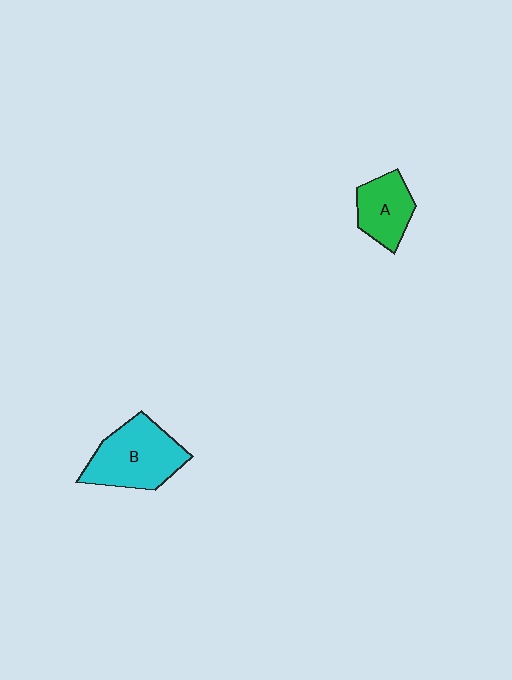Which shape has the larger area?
Shape B (cyan).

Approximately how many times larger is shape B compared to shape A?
Approximately 1.6 times.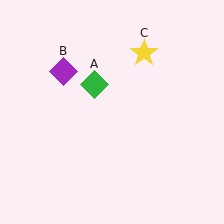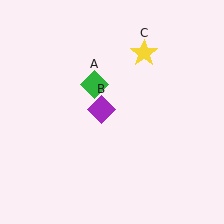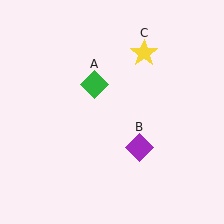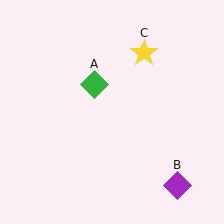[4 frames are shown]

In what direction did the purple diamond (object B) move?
The purple diamond (object B) moved down and to the right.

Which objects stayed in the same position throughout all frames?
Green diamond (object A) and yellow star (object C) remained stationary.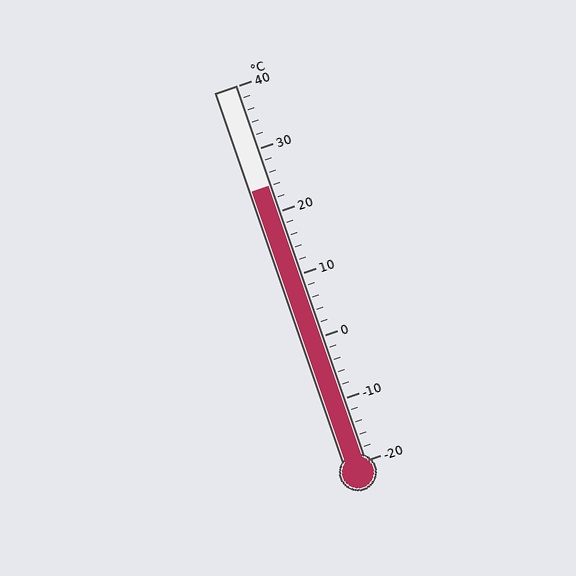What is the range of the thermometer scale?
The thermometer scale ranges from -20°C to 40°C.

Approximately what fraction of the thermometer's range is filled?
The thermometer is filled to approximately 75% of its range.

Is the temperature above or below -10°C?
The temperature is above -10°C.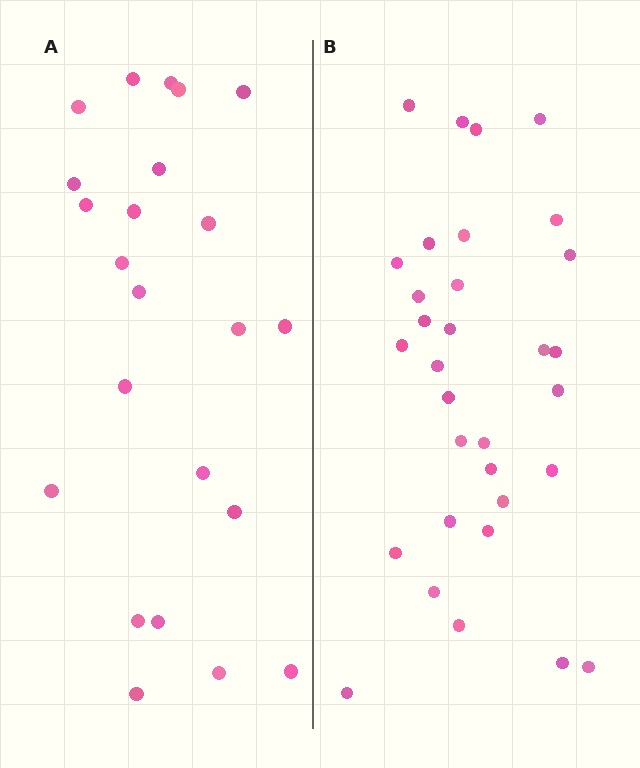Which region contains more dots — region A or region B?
Region B (the right region) has more dots.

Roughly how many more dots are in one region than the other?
Region B has roughly 8 or so more dots than region A.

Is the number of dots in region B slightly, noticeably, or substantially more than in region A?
Region B has noticeably more, but not dramatically so. The ratio is roughly 1.4 to 1.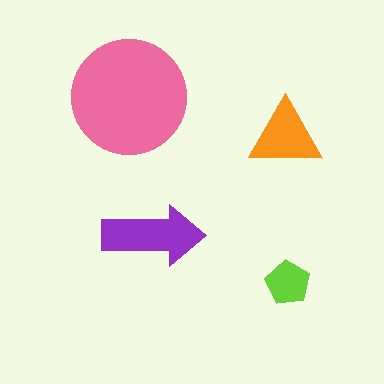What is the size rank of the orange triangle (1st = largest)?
3rd.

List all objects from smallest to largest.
The lime pentagon, the orange triangle, the purple arrow, the pink circle.